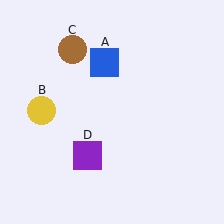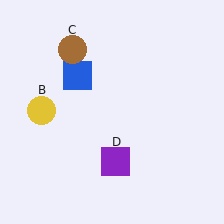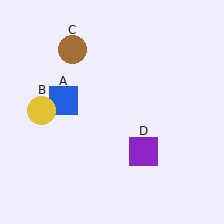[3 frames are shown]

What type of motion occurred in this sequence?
The blue square (object A), purple square (object D) rotated counterclockwise around the center of the scene.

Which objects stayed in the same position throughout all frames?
Yellow circle (object B) and brown circle (object C) remained stationary.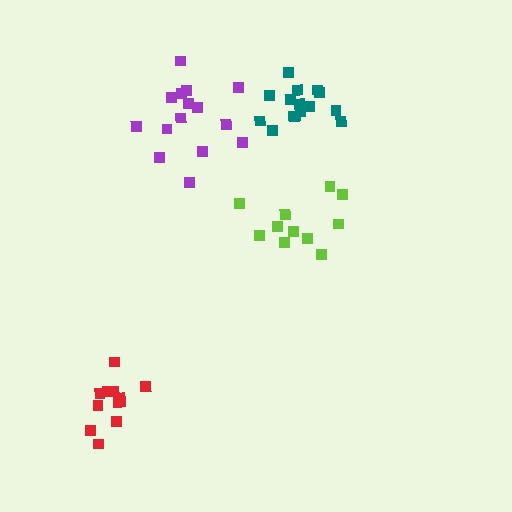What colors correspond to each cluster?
The clusters are colored: purple, lime, red, teal.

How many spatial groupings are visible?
There are 4 spatial groupings.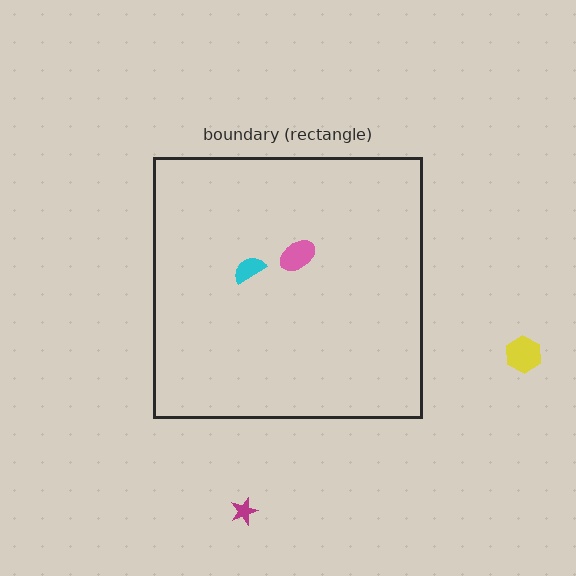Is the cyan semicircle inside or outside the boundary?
Inside.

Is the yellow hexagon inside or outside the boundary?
Outside.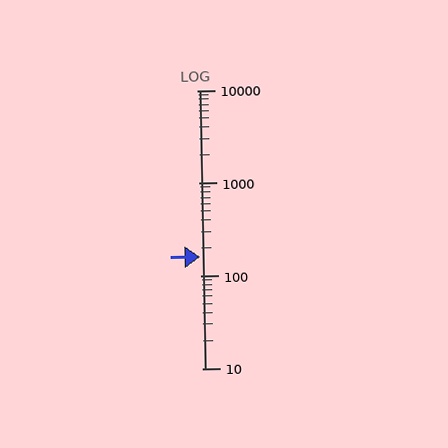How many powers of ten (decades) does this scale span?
The scale spans 3 decades, from 10 to 10000.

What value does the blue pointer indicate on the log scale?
The pointer indicates approximately 160.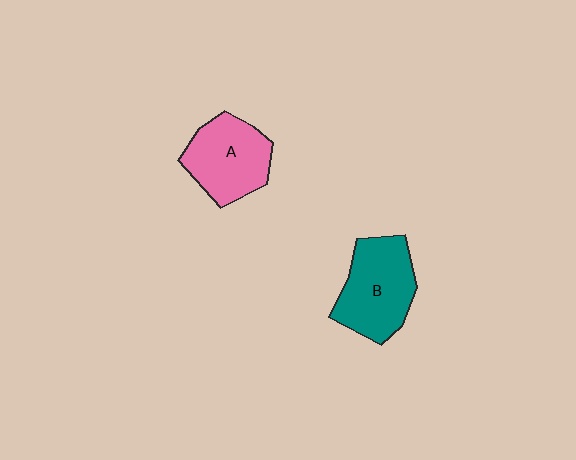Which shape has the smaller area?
Shape A (pink).